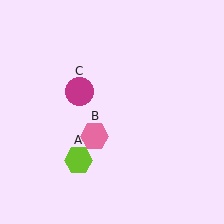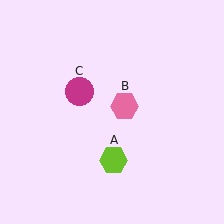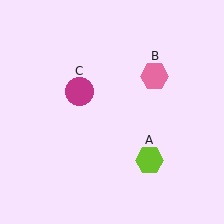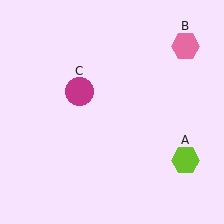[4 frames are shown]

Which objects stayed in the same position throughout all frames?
Magenta circle (object C) remained stationary.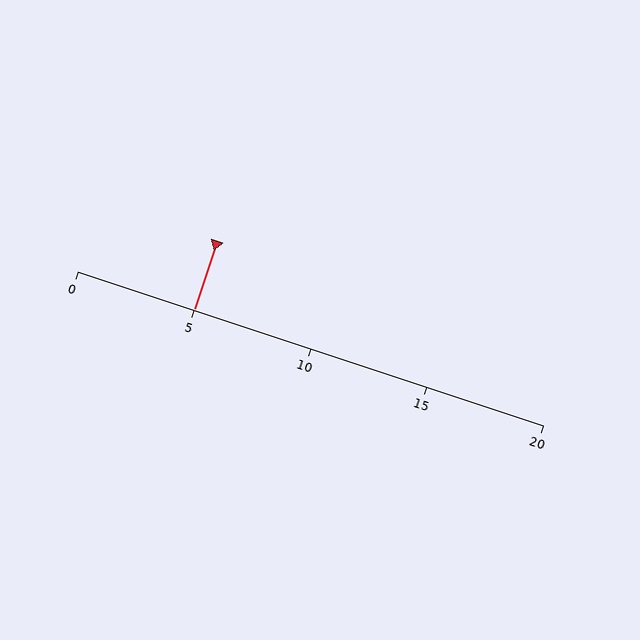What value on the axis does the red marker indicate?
The marker indicates approximately 5.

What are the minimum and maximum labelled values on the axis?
The axis runs from 0 to 20.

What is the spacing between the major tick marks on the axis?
The major ticks are spaced 5 apart.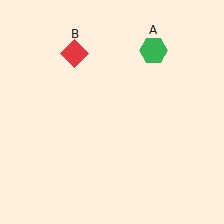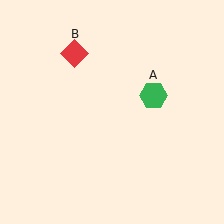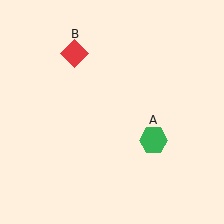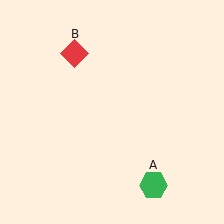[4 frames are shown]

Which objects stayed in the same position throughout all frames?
Red diamond (object B) remained stationary.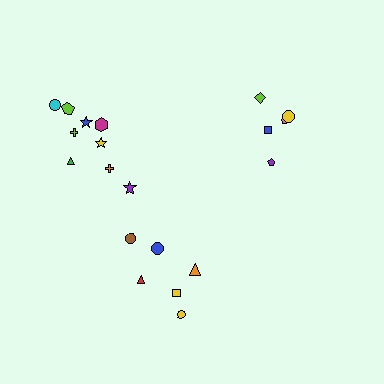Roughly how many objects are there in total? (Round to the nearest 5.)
Roughly 20 objects in total.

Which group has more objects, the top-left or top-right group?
The top-left group.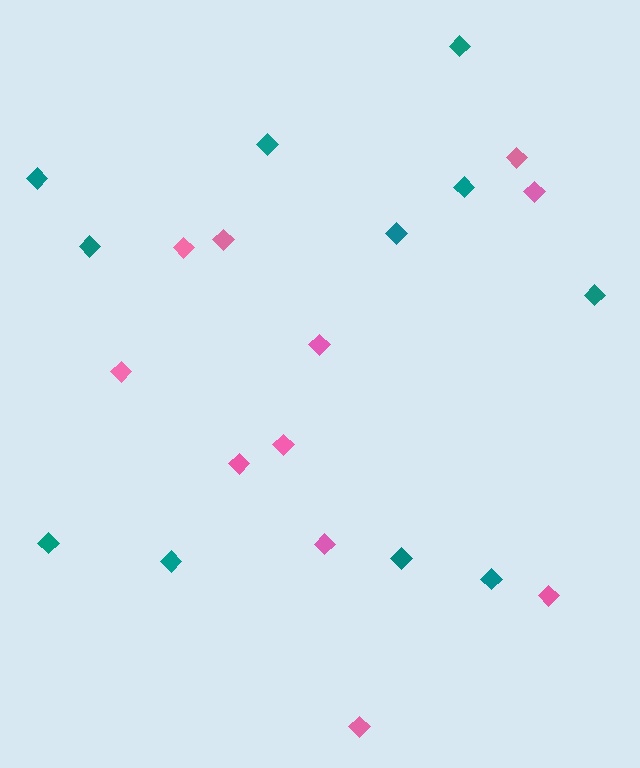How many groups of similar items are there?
There are 2 groups: one group of teal diamonds (11) and one group of pink diamonds (11).